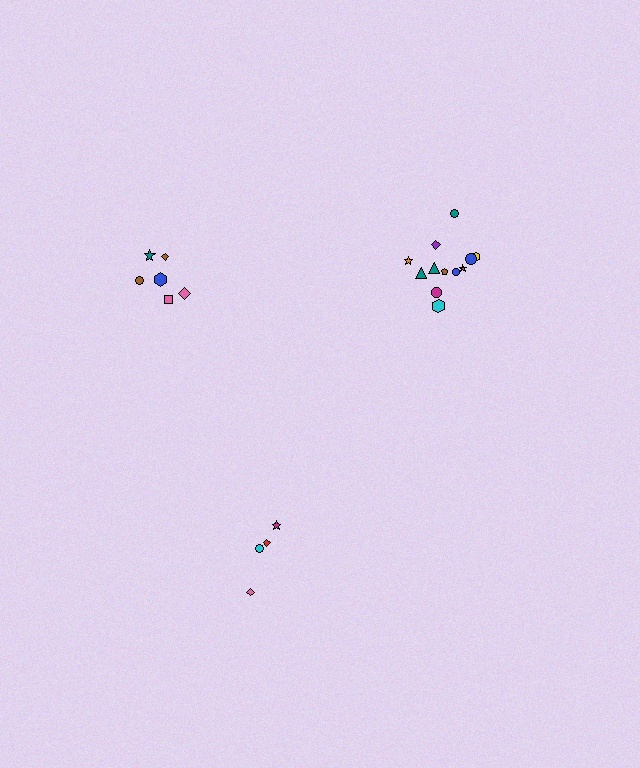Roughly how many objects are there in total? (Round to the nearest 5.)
Roughly 20 objects in total.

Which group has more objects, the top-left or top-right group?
The top-right group.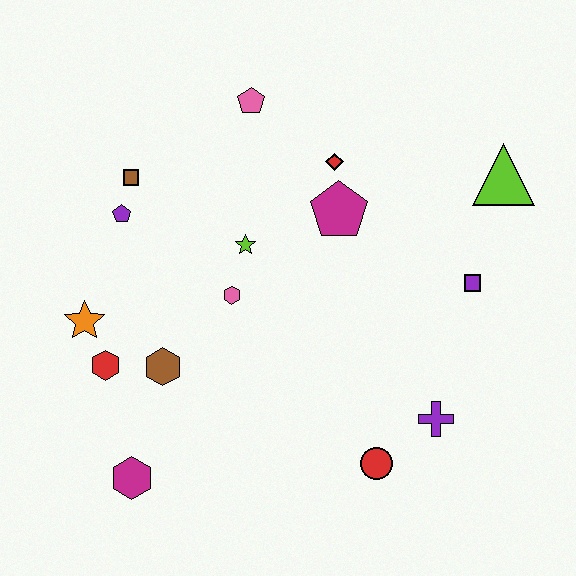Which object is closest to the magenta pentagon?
The red diamond is closest to the magenta pentagon.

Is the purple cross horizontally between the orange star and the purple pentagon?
No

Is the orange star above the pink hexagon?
No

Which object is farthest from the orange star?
The lime triangle is farthest from the orange star.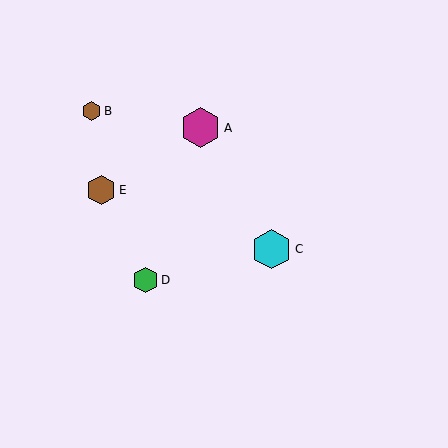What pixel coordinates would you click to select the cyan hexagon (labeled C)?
Click at (272, 249) to select the cyan hexagon C.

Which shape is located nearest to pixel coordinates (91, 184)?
The brown hexagon (labeled E) at (101, 190) is nearest to that location.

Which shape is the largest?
The cyan hexagon (labeled C) is the largest.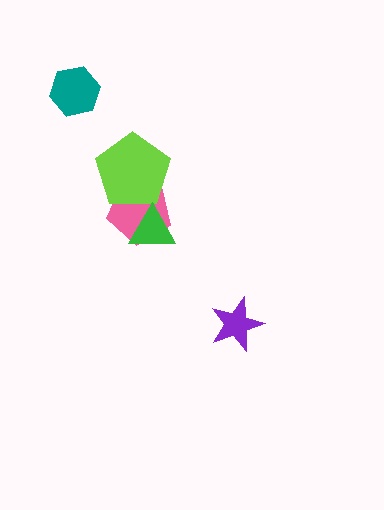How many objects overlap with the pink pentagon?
2 objects overlap with the pink pentagon.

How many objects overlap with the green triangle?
1 object overlaps with the green triangle.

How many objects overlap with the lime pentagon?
1 object overlaps with the lime pentagon.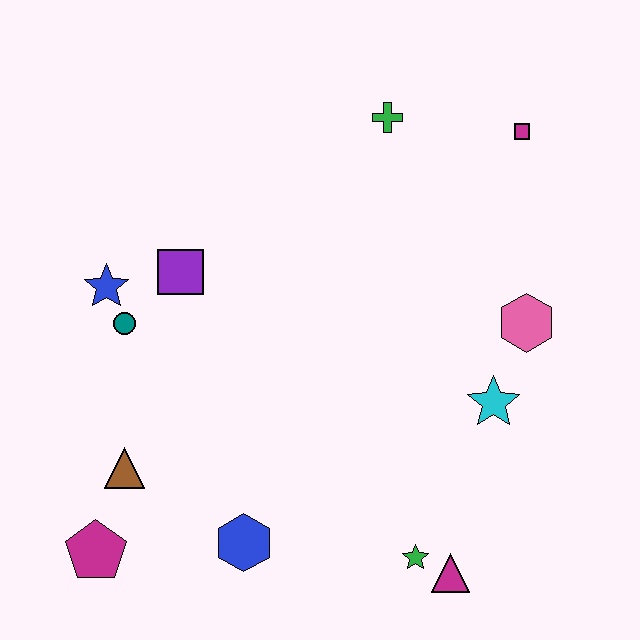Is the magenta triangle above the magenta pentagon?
No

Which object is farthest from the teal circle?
The magenta square is farthest from the teal circle.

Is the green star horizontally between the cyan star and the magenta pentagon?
Yes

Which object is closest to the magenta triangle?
The green star is closest to the magenta triangle.